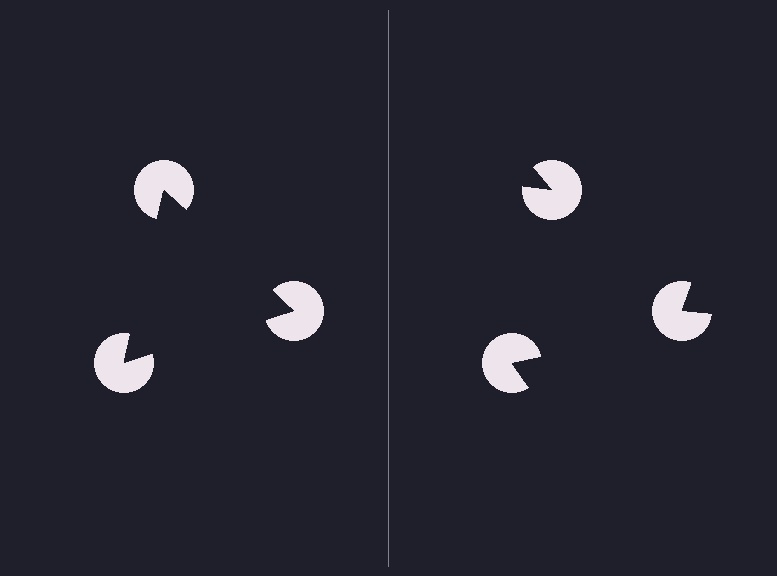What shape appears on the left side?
An illusory triangle.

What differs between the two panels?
The pac-man discs are positioned identically on both sides; only the wedge orientations differ. On the left they align to a triangle; on the right they are misaligned.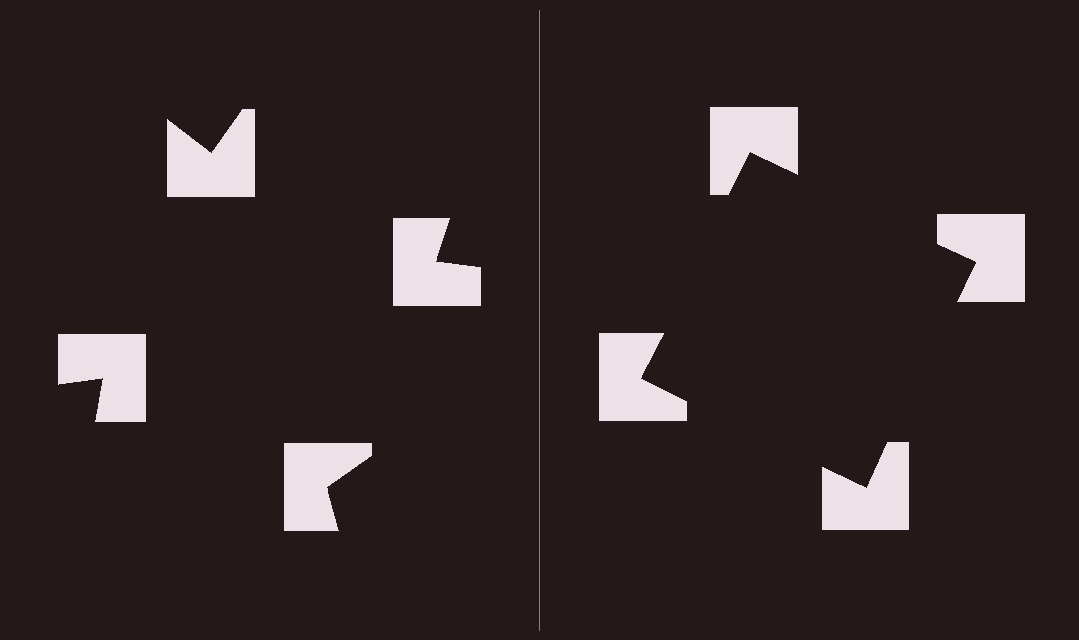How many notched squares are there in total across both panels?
8 — 4 on each side.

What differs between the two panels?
The notched squares are positioned identically on both sides; only the wedge orientations differ. On the right they align to a square; on the left they are misaligned.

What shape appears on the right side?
An illusory square.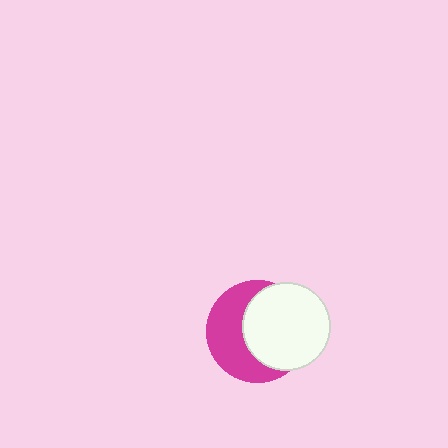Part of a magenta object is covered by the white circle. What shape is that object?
It is a circle.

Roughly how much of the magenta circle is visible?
About half of it is visible (roughly 47%).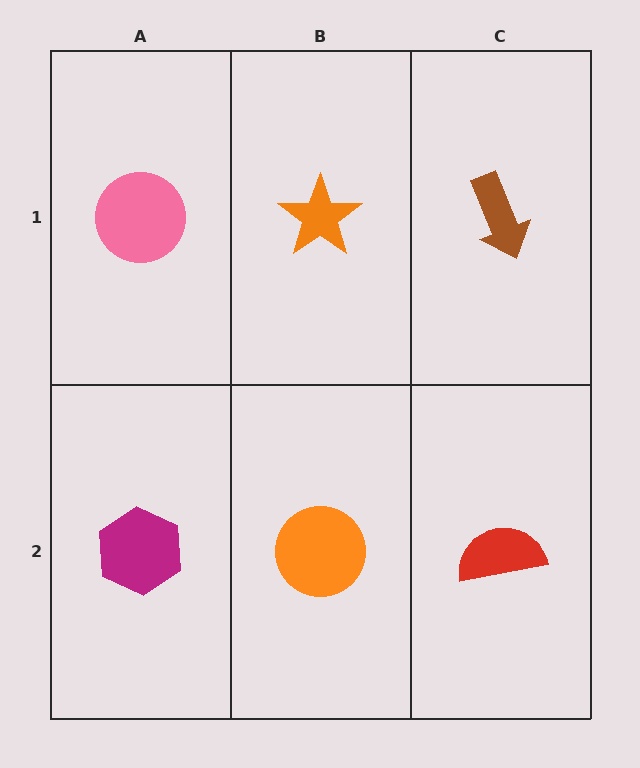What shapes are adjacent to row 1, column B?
An orange circle (row 2, column B), a pink circle (row 1, column A), a brown arrow (row 1, column C).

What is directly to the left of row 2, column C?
An orange circle.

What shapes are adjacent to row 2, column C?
A brown arrow (row 1, column C), an orange circle (row 2, column B).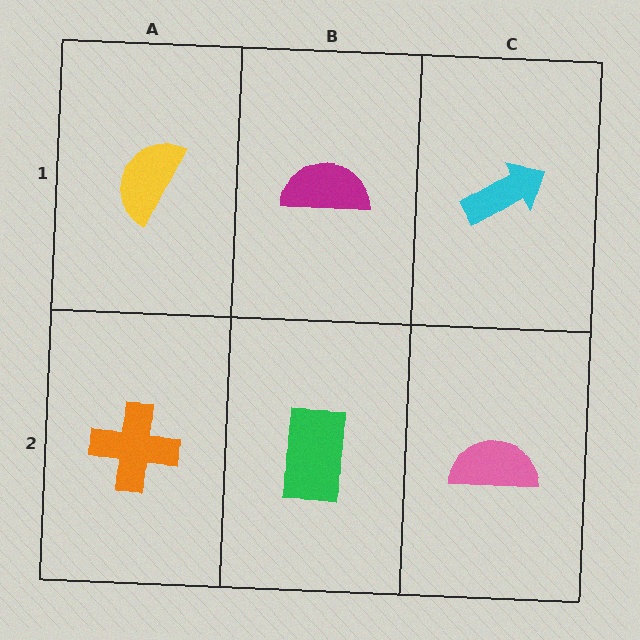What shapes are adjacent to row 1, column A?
An orange cross (row 2, column A), a magenta semicircle (row 1, column B).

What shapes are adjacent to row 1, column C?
A pink semicircle (row 2, column C), a magenta semicircle (row 1, column B).